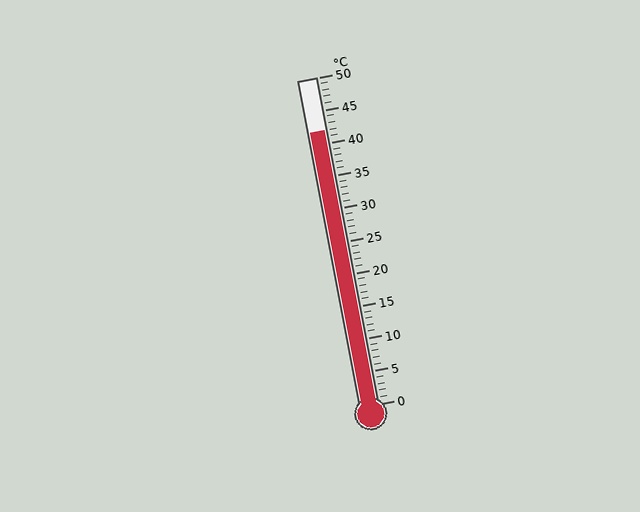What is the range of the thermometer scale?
The thermometer scale ranges from 0°C to 50°C.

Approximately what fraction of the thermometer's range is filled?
The thermometer is filled to approximately 85% of its range.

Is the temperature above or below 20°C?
The temperature is above 20°C.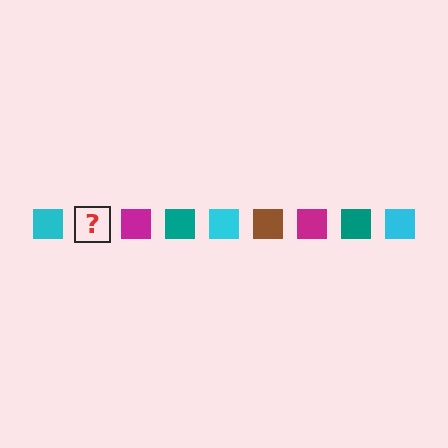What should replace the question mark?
The question mark should be replaced with a brown square.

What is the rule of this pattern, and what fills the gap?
The rule is that the pattern cycles through cyan, brown, magenta, teal squares. The gap should be filled with a brown square.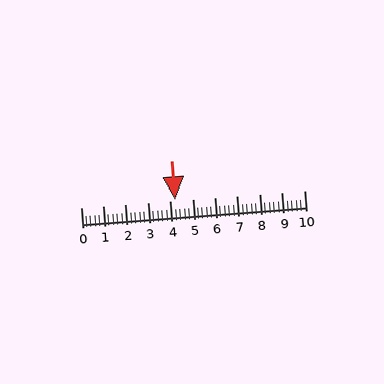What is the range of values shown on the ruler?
The ruler shows values from 0 to 10.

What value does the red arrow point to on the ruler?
The red arrow points to approximately 4.2.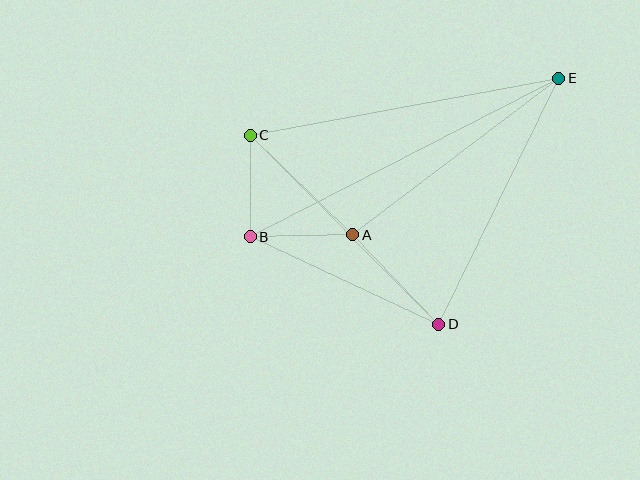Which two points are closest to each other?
Points B and C are closest to each other.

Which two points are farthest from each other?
Points B and E are farthest from each other.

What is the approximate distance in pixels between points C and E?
The distance between C and E is approximately 314 pixels.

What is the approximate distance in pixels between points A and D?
The distance between A and D is approximately 124 pixels.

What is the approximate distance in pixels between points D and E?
The distance between D and E is approximately 273 pixels.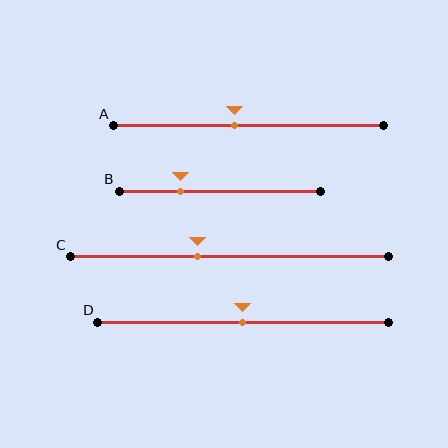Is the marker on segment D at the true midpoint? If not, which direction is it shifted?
Yes, the marker on segment D is at the true midpoint.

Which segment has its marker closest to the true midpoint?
Segment D has its marker closest to the true midpoint.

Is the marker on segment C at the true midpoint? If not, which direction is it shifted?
No, the marker on segment C is shifted to the left by about 10% of the segment length.